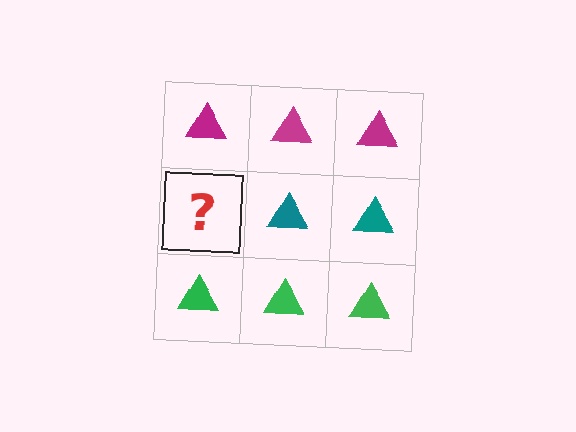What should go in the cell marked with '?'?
The missing cell should contain a teal triangle.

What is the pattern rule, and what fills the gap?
The rule is that each row has a consistent color. The gap should be filled with a teal triangle.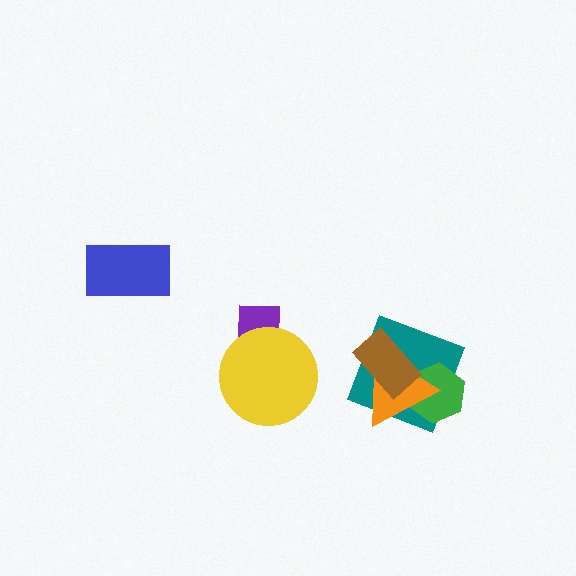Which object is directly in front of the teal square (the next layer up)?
The green hexagon is directly in front of the teal square.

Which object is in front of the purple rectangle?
The yellow circle is in front of the purple rectangle.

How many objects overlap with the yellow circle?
1 object overlaps with the yellow circle.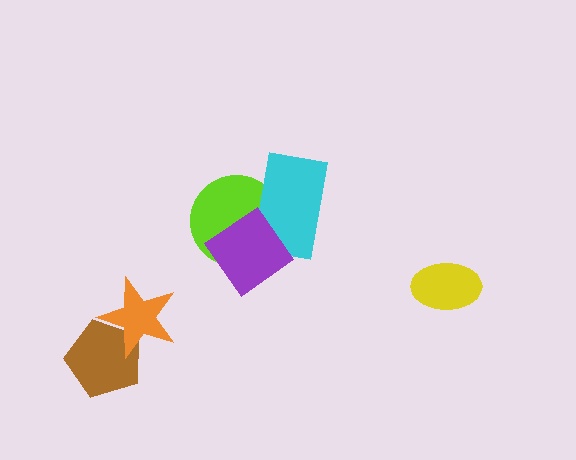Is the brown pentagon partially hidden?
Yes, it is partially covered by another shape.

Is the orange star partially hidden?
No, no other shape covers it.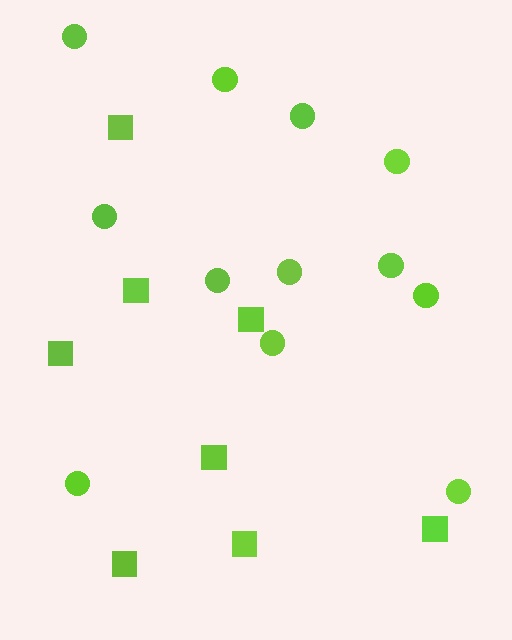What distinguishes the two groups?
There are 2 groups: one group of squares (8) and one group of circles (12).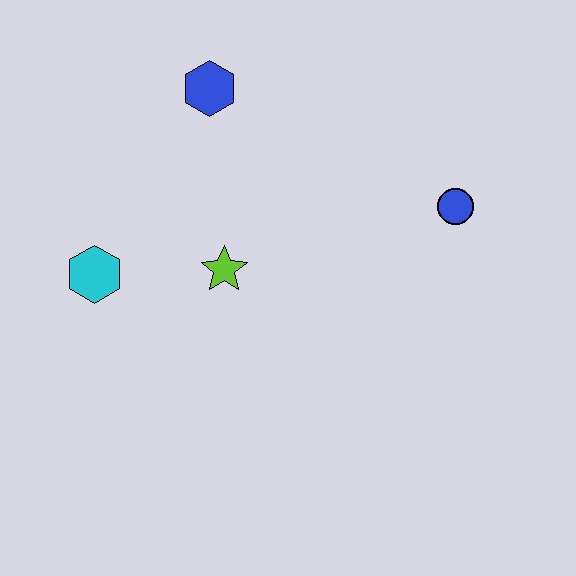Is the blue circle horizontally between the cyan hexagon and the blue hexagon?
No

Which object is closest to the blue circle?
The lime star is closest to the blue circle.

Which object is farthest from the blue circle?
The cyan hexagon is farthest from the blue circle.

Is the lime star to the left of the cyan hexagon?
No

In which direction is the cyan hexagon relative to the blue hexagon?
The cyan hexagon is below the blue hexagon.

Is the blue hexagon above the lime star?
Yes